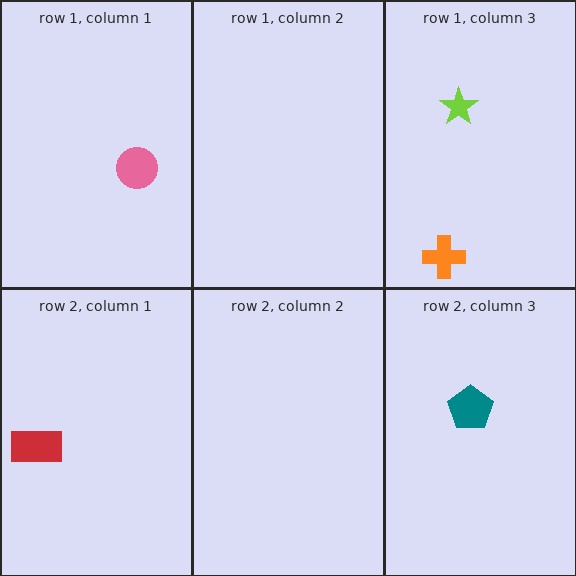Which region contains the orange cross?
The row 1, column 3 region.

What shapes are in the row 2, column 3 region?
The teal pentagon.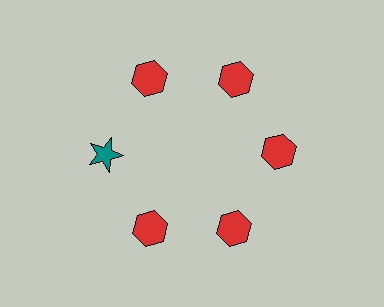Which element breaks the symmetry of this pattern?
The teal star at roughly the 9 o'clock position breaks the symmetry. All other shapes are red hexagons.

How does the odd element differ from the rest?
It differs in both color (teal instead of red) and shape (star instead of hexagon).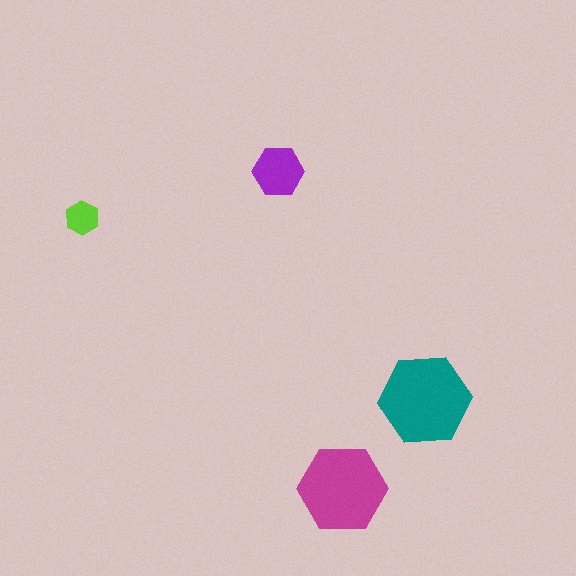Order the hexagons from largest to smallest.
the teal one, the magenta one, the purple one, the lime one.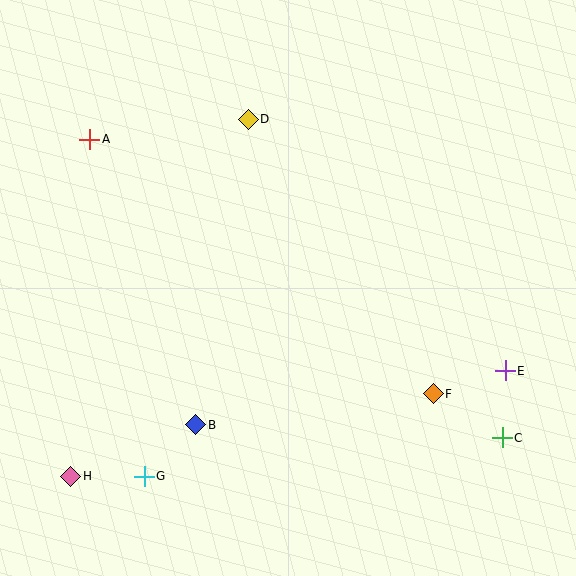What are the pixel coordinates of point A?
Point A is at (90, 139).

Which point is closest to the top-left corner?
Point A is closest to the top-left corner.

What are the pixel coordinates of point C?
Point C is at (502, 438).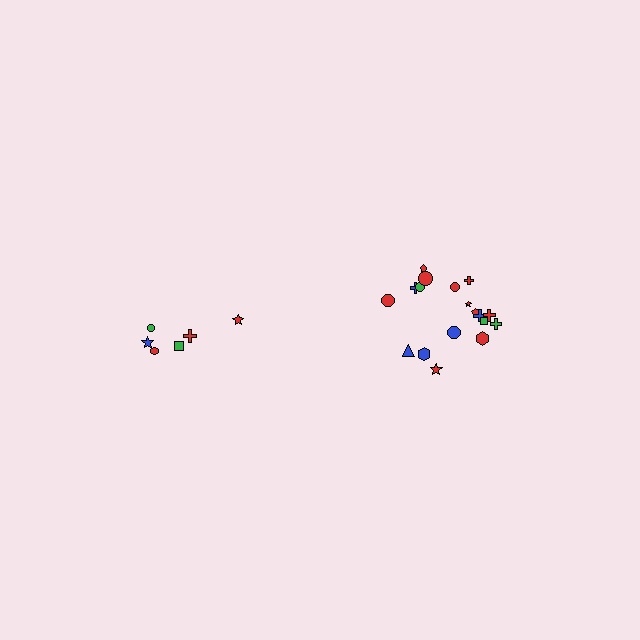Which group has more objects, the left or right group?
The right group.